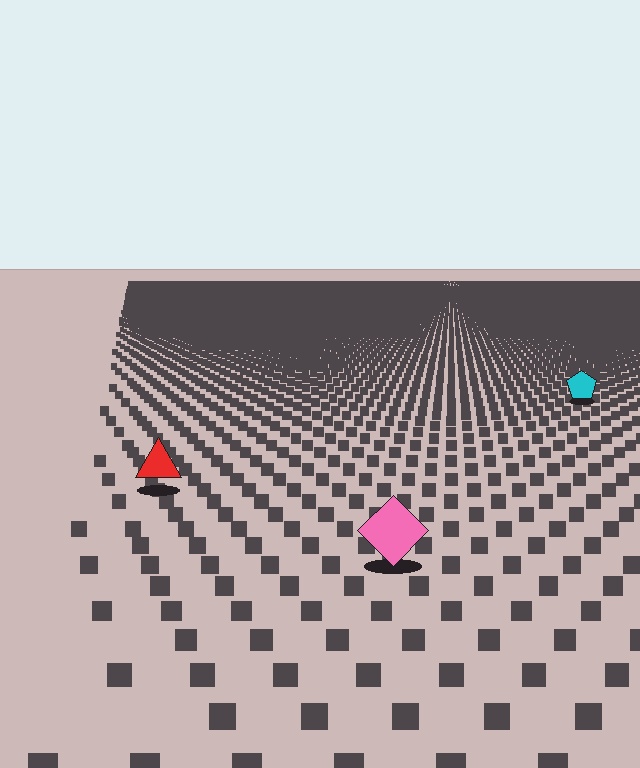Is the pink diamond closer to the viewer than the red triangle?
Yes. The pink diamond is closer — you can tell from the texture gradient: the ground texture is coarser near it.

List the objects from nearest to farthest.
From nearest to farthest: the pink diamond, the red triangle, the cyan pentagon.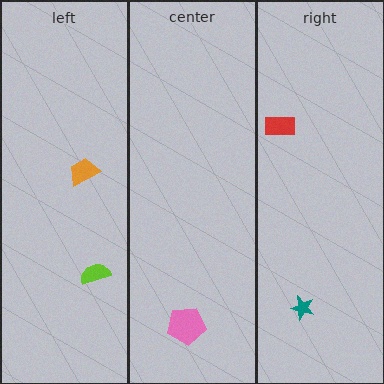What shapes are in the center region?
The pink pentagon.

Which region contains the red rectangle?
The right region.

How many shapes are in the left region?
2.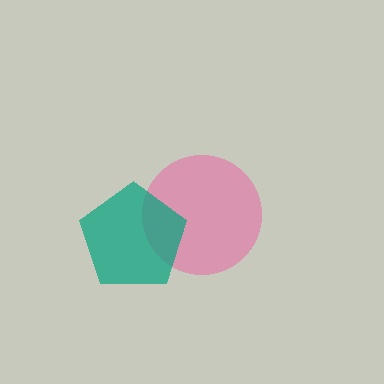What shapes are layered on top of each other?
The layered shapes are: a pink circle, a teal pentagon.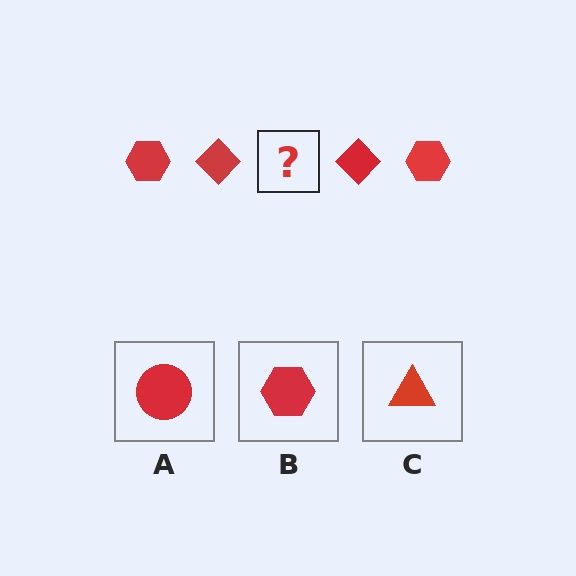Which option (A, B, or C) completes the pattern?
B.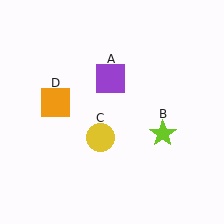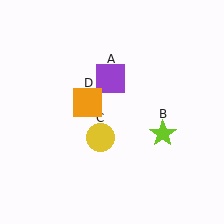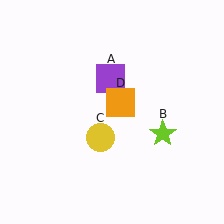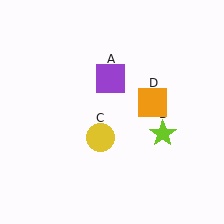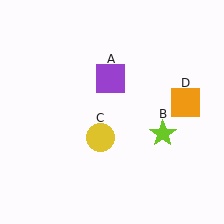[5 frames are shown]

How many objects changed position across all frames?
1 object changed position: orange square (object D).